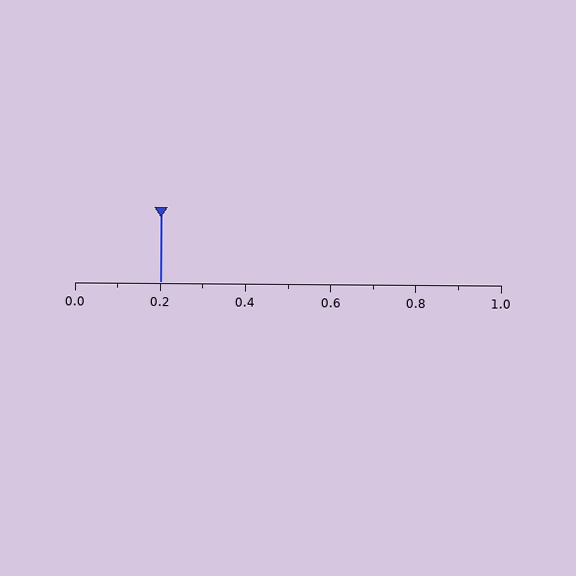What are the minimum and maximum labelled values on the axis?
The axis runs from 0.0 to 1.0.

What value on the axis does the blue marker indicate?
The marker indicates approximately 0.2.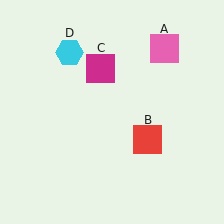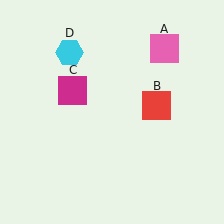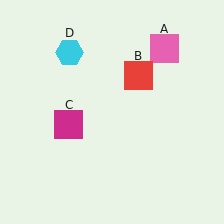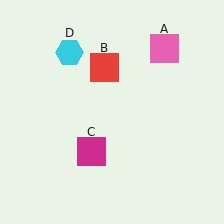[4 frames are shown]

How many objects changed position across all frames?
2 objects changed position: red square (object B), magenta square (object C).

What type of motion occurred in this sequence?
The red square (object B), magenta square (object C) rotated counterclockwise around the center of the scene.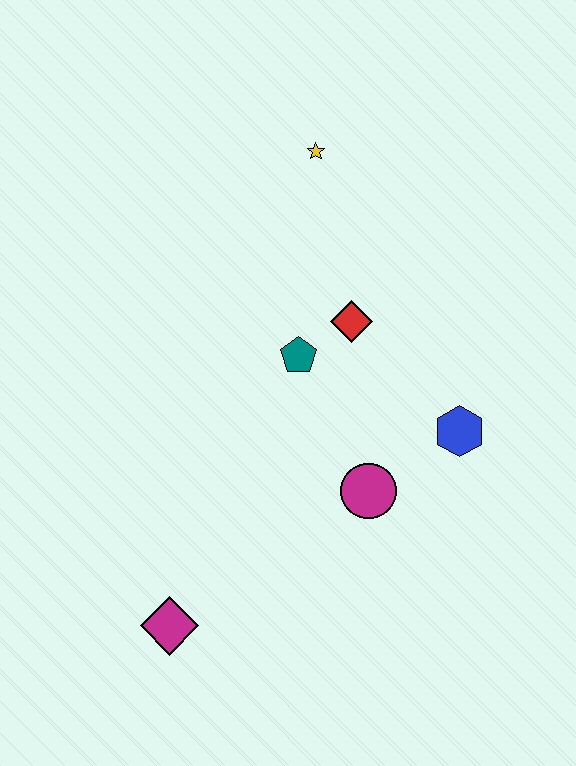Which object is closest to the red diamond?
The teal pentagon is closest to the red diamond.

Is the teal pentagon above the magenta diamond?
Yes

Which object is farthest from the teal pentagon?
The magenta diamond is farthest from the teal pentagon.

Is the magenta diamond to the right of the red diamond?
No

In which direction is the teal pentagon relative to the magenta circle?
The teal pentagon is above the magenta circle.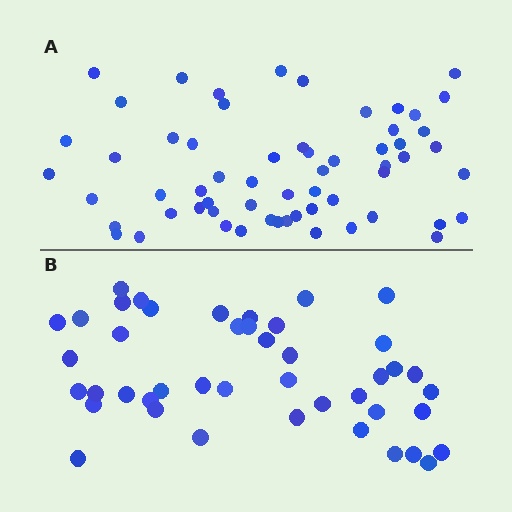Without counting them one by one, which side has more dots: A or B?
Region A (the top region) has more dots.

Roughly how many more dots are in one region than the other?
Region A has approximately 15 more dots than region B.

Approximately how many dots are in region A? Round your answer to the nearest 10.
About 60 dots.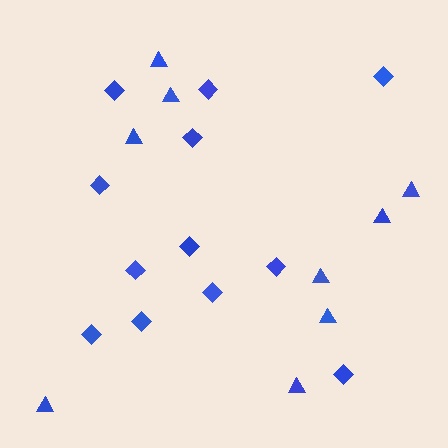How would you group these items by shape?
There are 2 groups: one group of triangles (9) and one group of diamonds (12).